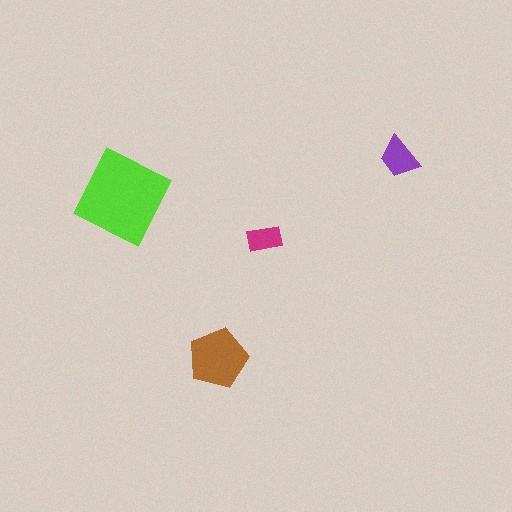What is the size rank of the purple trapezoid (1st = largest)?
3rd.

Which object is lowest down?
The brown pentagon is bottommost.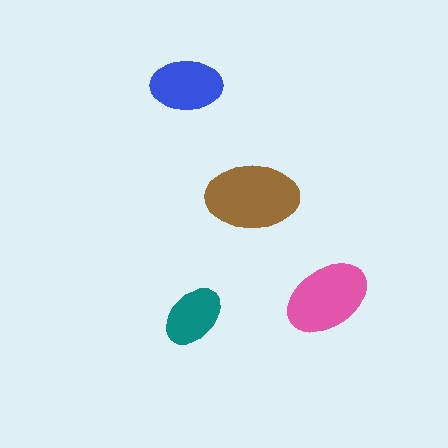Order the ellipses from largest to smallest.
the brown one, the pink one, the blue one, the teal one.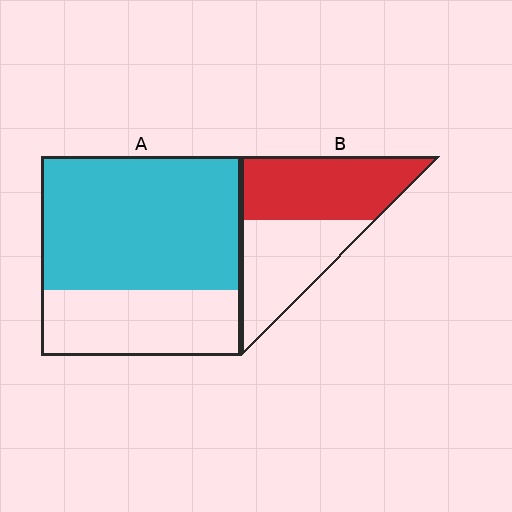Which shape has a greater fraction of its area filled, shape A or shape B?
Shape A.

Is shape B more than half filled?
Roughly half.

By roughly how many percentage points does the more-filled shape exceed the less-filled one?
By roughly 15 percentage points (A over B).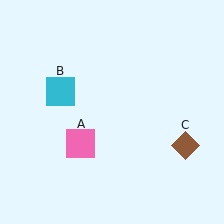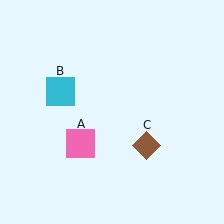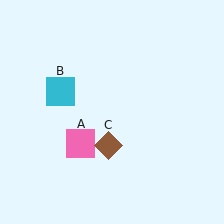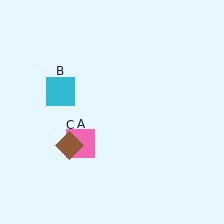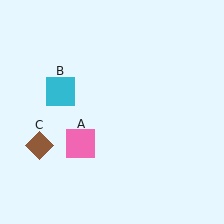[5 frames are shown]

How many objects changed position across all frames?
1 object changed position: brown diamond (object C).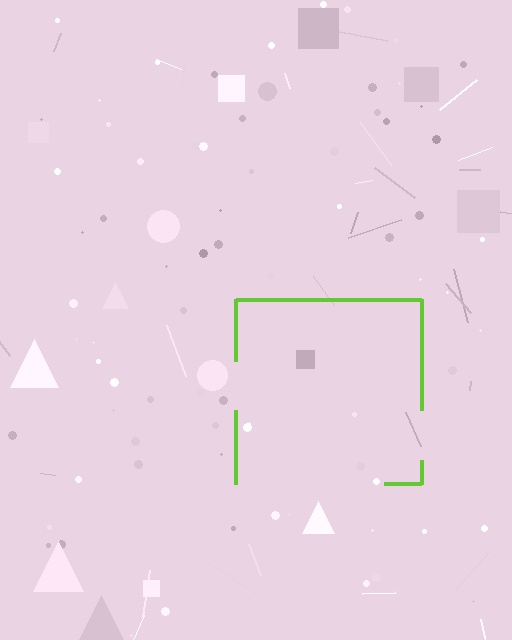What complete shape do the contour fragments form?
The contour fragments form a square.